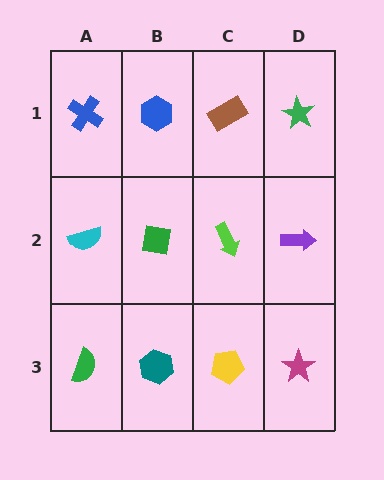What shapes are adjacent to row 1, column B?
A green square (row 2, column B), a blue cross (row 1, column A), a brown rectangle (row 1, column C).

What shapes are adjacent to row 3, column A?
A cyan semicircle (row 2, column A), a teal hexagon (row 3, column B).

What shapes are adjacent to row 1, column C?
A lime arrow (row 2, column C), a blue hexagon (row 1, column B), a green star (row 1, column D).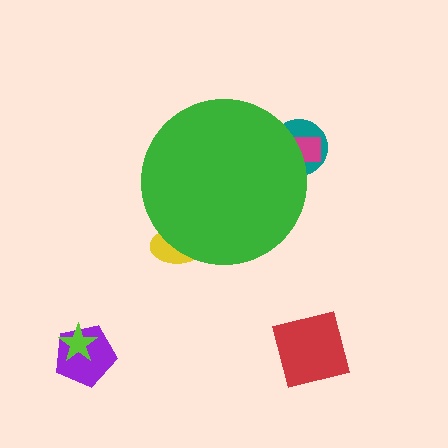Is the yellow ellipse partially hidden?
Yes, the yellow ellipse is partially hidden behind the green circle.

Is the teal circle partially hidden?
Yes, the teal circle is partially hidden behind the green circle.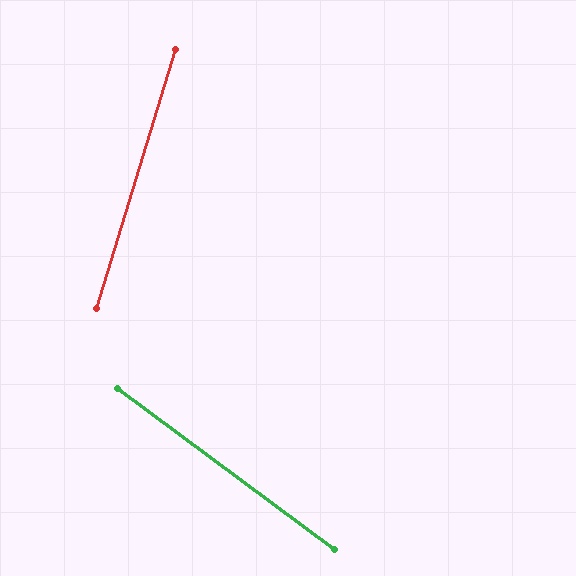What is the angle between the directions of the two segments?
Approximately 71 degrees.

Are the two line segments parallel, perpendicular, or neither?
Neither parallel nor perpendicular — they differ by about 71°.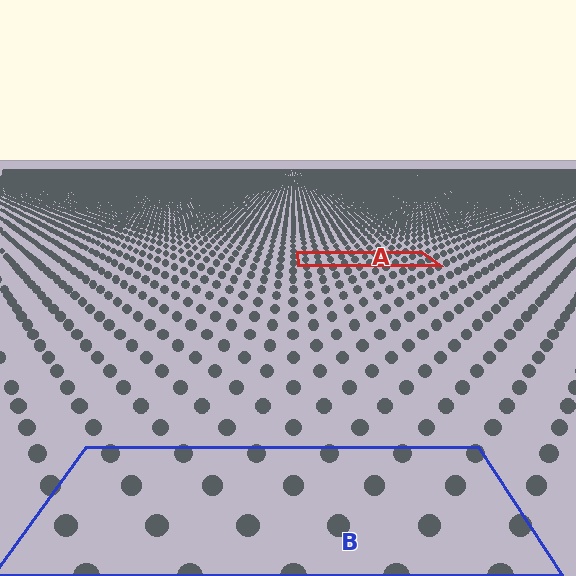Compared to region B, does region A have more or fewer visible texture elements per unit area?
Region A has more texture elements per unit area — they are packed more densely because it is farther away.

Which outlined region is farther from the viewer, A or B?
Region A is farther from the viewer — the texture elements inside it appear smaller and more densely packed.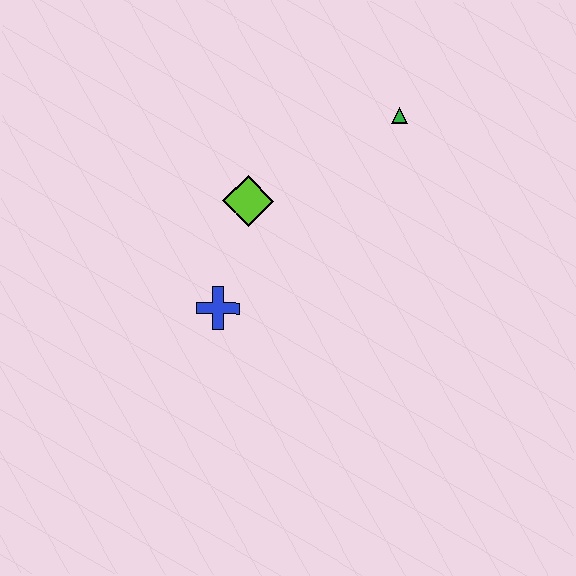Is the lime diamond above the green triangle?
No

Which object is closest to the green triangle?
The lime diamond is closest to the green triangle.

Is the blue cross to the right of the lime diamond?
No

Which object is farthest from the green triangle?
The blue cross is farthest from the green triangle.